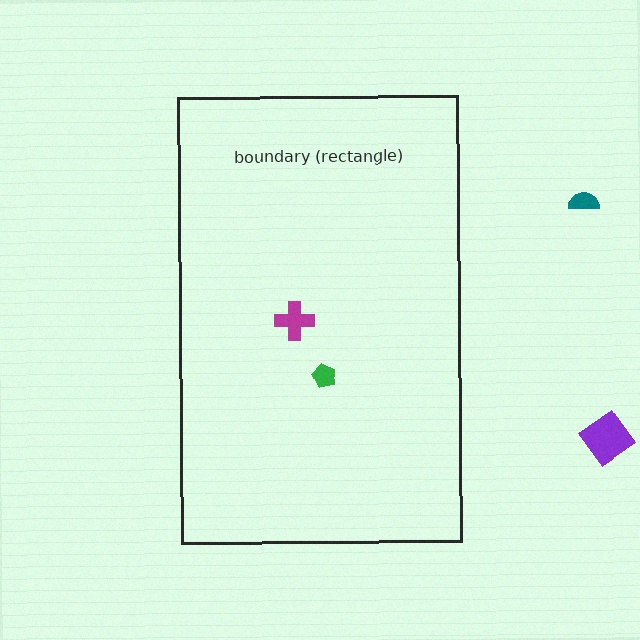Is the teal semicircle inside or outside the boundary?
Outside.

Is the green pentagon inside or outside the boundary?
Inside.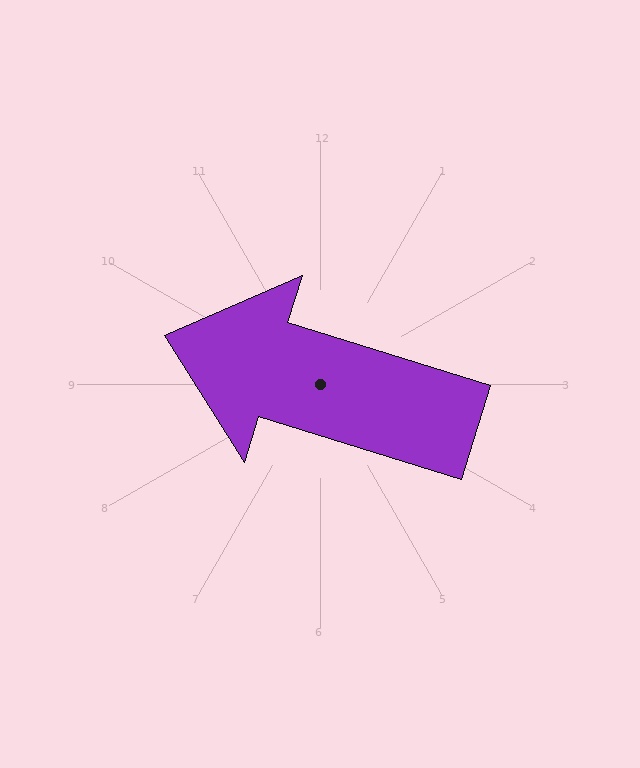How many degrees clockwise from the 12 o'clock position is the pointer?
Approximately 287 degrees.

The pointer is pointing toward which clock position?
Roughly 10 o'clock.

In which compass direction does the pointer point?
West.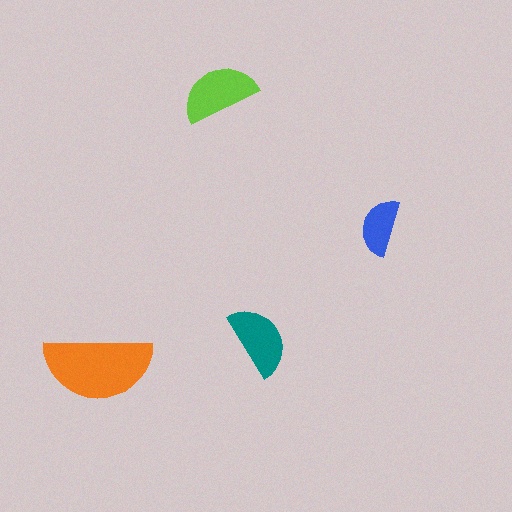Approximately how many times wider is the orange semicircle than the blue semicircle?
About 2 times wider.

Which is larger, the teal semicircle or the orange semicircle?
The orange one.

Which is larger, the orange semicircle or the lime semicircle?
The orange one.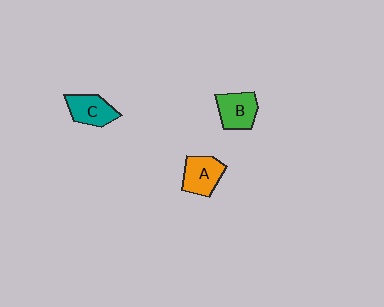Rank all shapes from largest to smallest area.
From largest to smallest: A (orange), B (green), C (teal).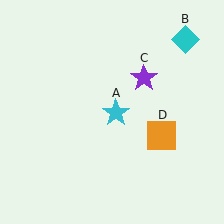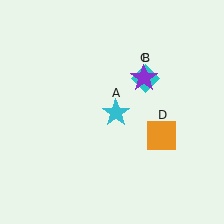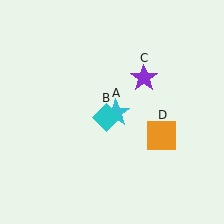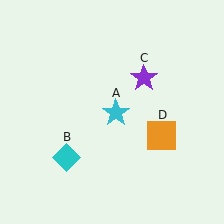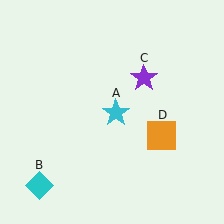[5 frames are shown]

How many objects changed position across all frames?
1 object changed position: cyan diamond (object B).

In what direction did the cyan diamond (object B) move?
The cyan diamond (object B) moved down and to the left.